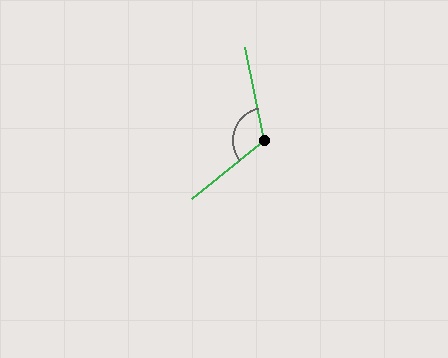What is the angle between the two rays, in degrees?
Approximately 117 degrees.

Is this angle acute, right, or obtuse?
It is obtuse.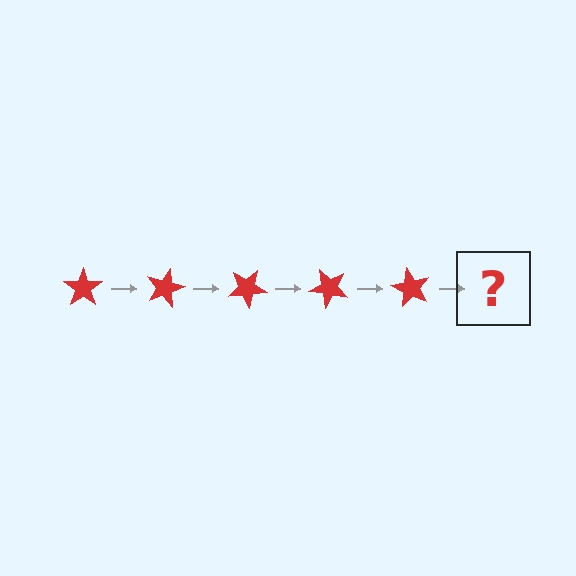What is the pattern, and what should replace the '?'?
The pattern is that the star rotates 15 degrees each step. The '?' should be a red star rotated 75 degrees.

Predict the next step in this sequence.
The next step is a red star rotated 75 degrees.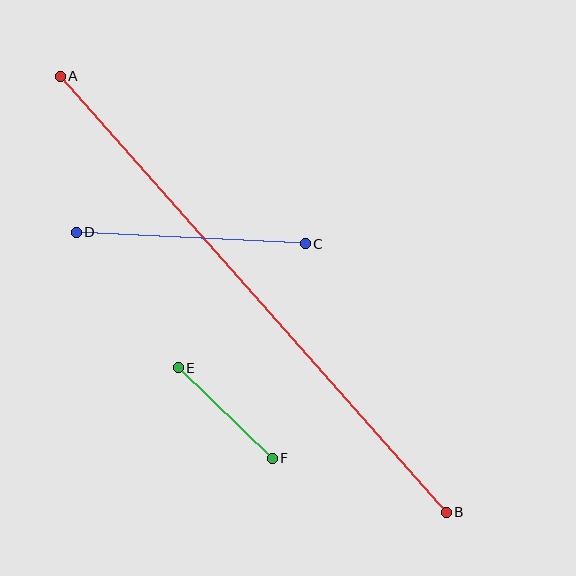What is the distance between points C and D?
The distance is approximately 229 pixels.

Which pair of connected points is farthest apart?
Points A and B are farthest apart.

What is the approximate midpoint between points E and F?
The midpoint is at approximately (225, 413) pixels.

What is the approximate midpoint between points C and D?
The midpoint is at approximately (191, 238) pixels.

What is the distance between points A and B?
The distance is approximately 582 pixels.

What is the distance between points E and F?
The distance is approximately 130 pixels.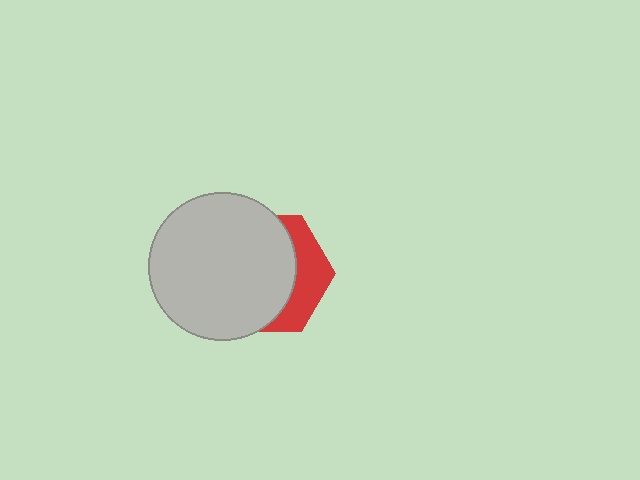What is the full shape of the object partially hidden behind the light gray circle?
The partially hidden object is a red hexagon.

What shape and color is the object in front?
The object in front is a light gray circle.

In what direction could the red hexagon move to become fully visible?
The red hexagon could move right. That would shift it out from behind the light gray circle entirely.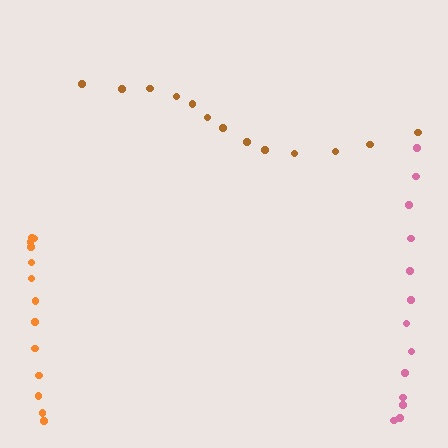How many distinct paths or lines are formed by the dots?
There are 3 distinct paths.